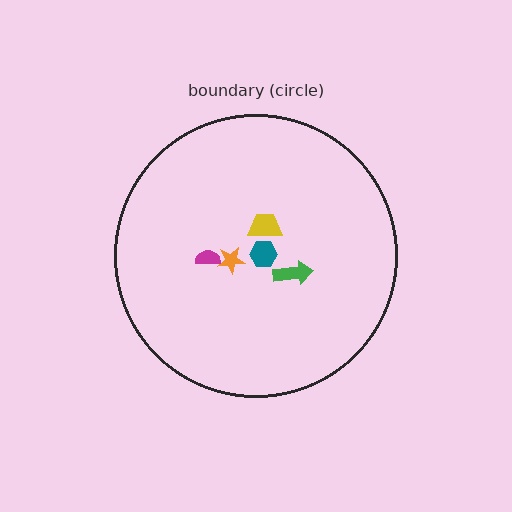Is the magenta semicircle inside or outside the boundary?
Inside.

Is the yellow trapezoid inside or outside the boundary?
Inside.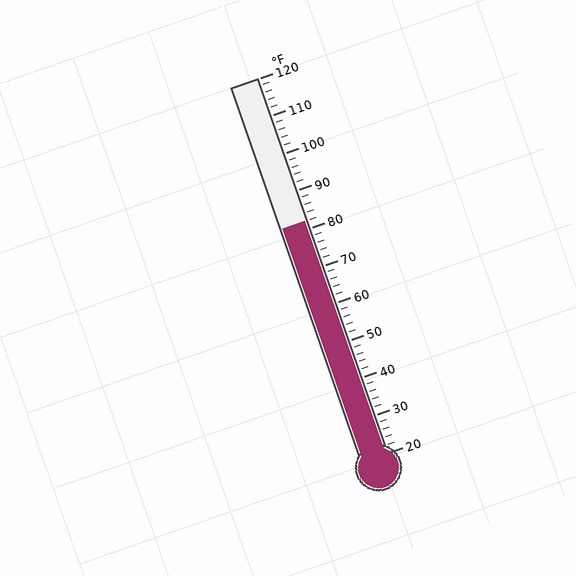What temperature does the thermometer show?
The thermometer shows approximately 82°F.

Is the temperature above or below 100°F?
The temperature is below 100°F.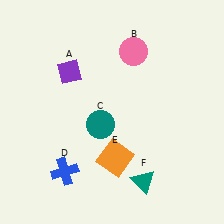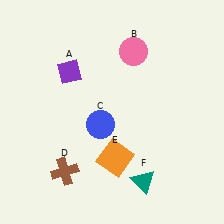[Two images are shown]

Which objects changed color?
C changed from teal to blue. D changed from blue to brown.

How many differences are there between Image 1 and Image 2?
There are 2 differences between the two images.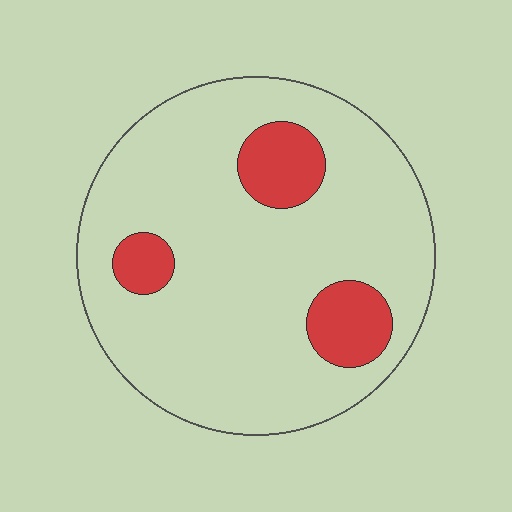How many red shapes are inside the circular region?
3.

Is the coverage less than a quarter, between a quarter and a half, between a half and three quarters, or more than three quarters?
Less than a quarter.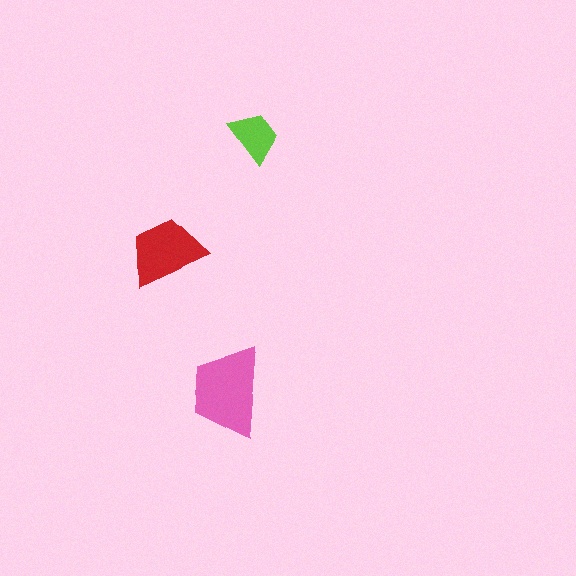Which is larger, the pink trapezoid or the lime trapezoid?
The pink one.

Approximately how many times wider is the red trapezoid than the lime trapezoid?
About 1.5 times wider.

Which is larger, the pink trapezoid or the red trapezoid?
The pink one.